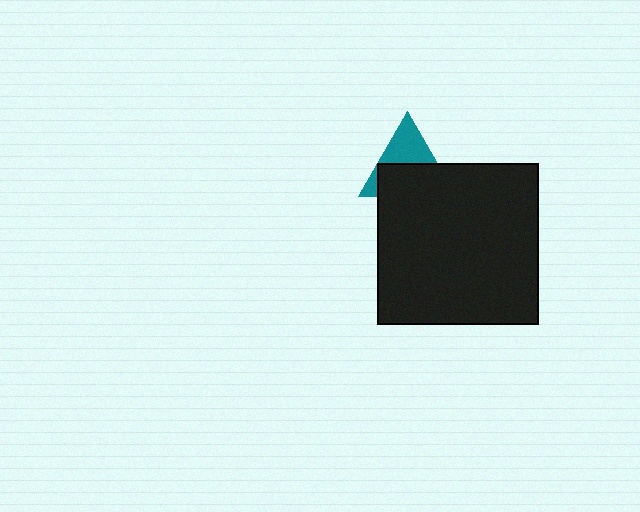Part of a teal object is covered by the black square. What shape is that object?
It is a triangle.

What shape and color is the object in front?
The object in front is a black square.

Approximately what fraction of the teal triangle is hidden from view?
Roughly 55% of the teal triangle is hidden behind the black square.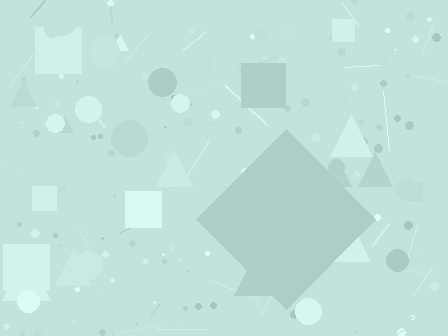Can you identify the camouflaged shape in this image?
The camouflaged shape is a diamond.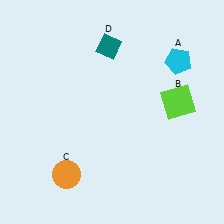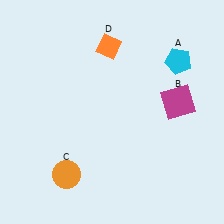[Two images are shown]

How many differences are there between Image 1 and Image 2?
There are 2 differences between the two images.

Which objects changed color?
B changed from lime to magenta. D changed from teal to orange.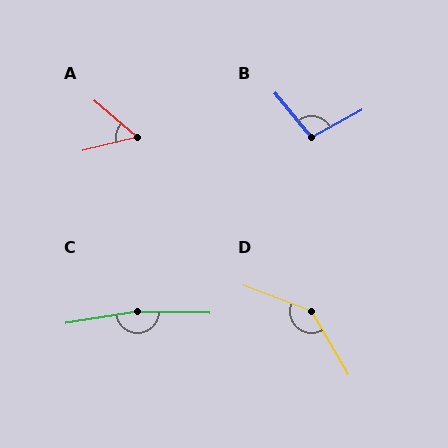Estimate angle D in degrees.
Approximately 141 degrees.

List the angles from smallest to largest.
A (54°), B (100°), D (141°), C (169°).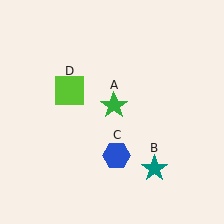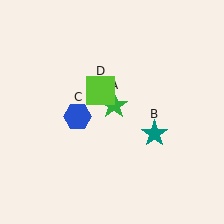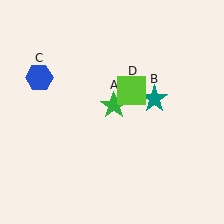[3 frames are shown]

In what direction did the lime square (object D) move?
The lime square (object D) moved right.